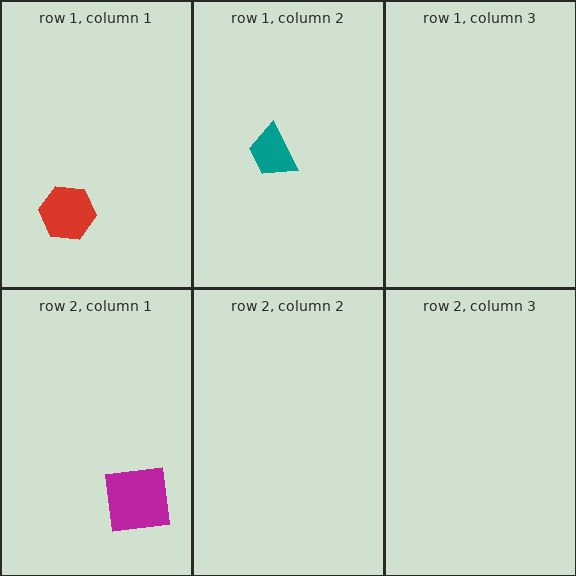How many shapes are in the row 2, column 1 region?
1.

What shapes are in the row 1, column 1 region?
The red hexagon.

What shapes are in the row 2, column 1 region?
The magenta square.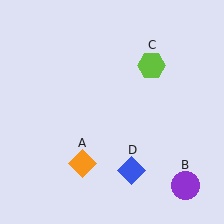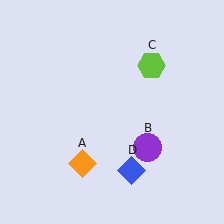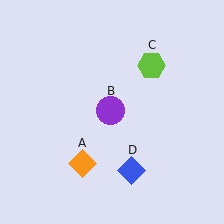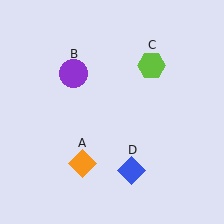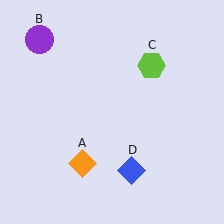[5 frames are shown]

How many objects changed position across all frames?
1 object changed position: purple circle (object B).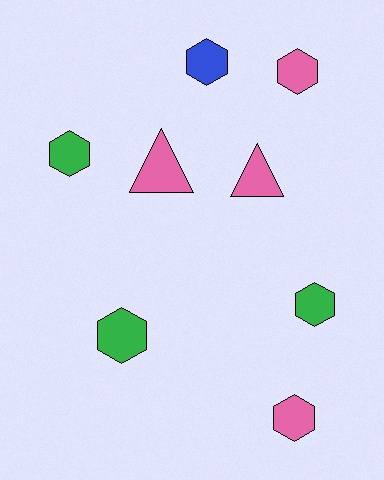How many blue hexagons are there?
There is 1 blue hexagon.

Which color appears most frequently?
Pink, with 4 objects.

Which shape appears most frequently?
Hexagon, with 6 objects.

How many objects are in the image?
There are 8 objects.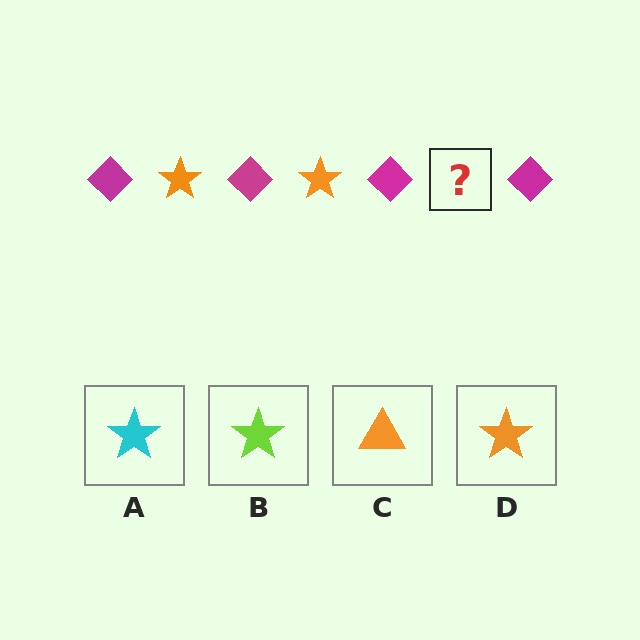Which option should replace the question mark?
Option D.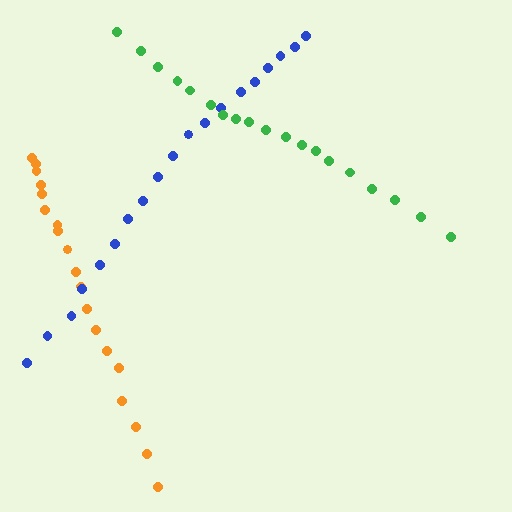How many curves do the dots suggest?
There are 3 distinct paths.